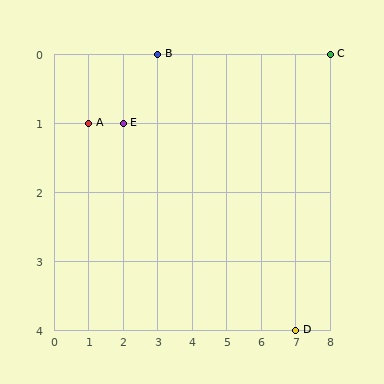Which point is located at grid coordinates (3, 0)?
Point B is at (3, 0).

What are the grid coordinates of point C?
Point C is at grid coordinates (8, 0).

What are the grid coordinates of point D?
Point D is at grid coordinates (7, 4).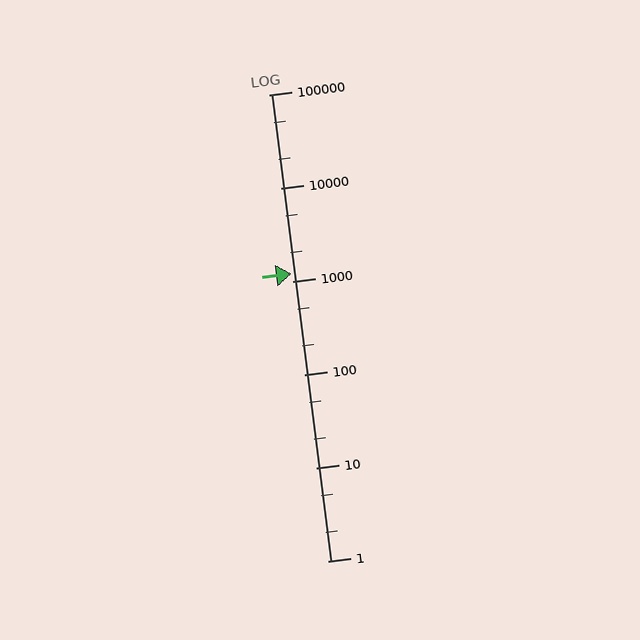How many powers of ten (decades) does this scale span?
The scale spans 5 decades, from 1 to 100000.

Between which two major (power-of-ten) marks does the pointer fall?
The pointer is between 1000 and 10000.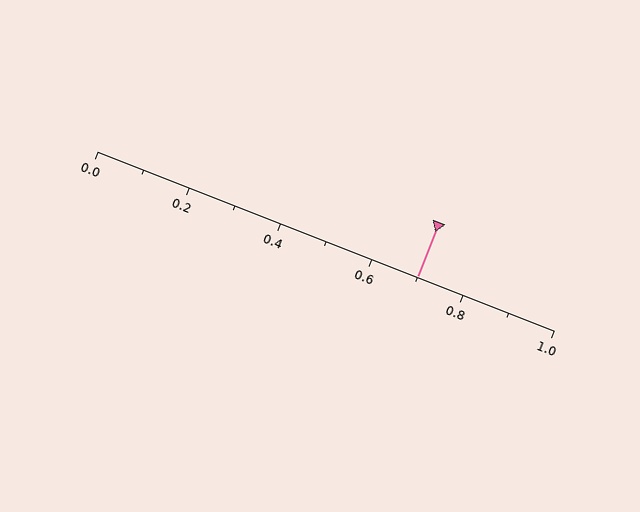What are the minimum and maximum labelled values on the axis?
The axis runs from 0.0 to 1.0.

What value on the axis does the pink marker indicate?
The marker indicates approximately 0.7.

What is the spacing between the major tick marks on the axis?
The major ticks are spaced 0.2 apart.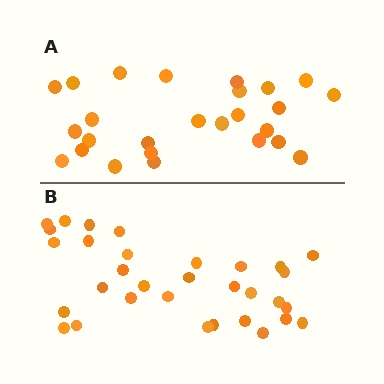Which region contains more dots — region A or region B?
Region B (the bottom region) has more dots.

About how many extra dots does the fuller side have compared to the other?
Region B has about 6 more dots than region A.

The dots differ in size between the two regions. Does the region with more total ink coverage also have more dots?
No. Region A has more total ink coverage because its dots are larger, but region B actually contains more individual dots. Total area can be misleading — the number of items is what matters here.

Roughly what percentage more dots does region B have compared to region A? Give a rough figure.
About 25% more.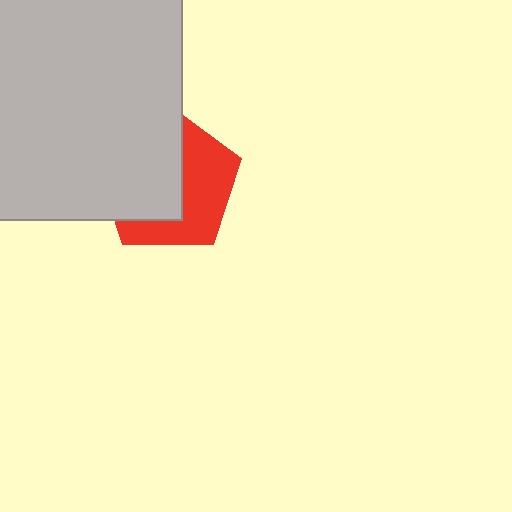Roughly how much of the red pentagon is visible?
About half of it is visible (roughly 46%).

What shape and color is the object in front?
The object in front is a light gray square.